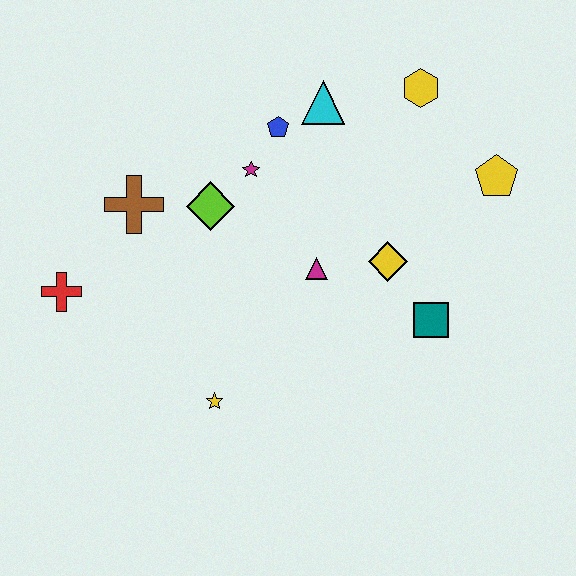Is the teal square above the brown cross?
No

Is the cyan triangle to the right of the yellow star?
Yes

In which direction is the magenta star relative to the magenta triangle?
The magenta star is above the magenta triangle.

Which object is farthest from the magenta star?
The yellow pentagon is farthest from the magenta star.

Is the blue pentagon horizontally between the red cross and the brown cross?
No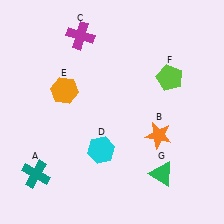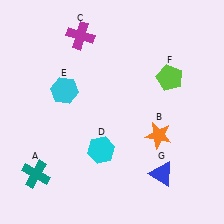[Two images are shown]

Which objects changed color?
E changed from orange to cyan. G changed from green to blue.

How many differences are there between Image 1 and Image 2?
There are 2 differences between the two images.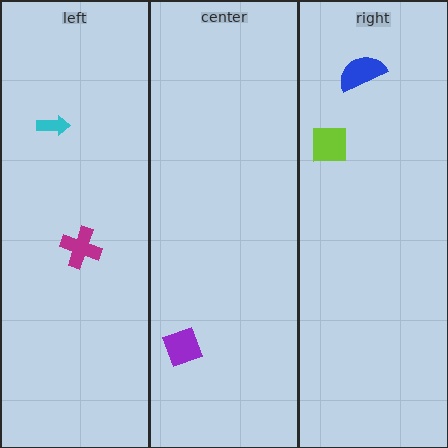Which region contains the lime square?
The right region.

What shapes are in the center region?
The purple square.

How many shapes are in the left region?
2.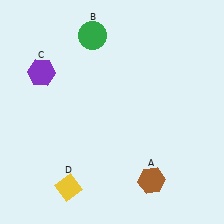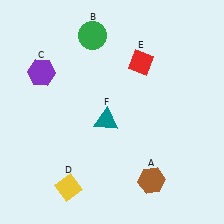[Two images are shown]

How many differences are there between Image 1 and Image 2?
There are 2 differences between the two images.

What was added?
A red diamond (E), a teal triangle (F) were added in Image 2.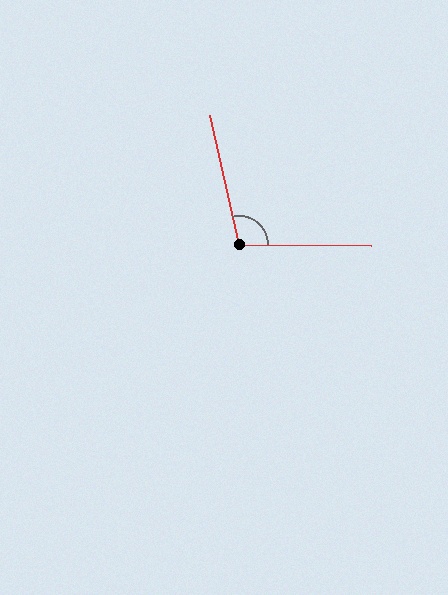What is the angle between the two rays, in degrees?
Approximately 103 degrees.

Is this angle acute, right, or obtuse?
It is obtuse.